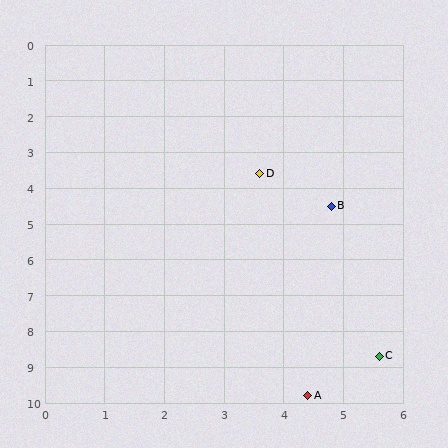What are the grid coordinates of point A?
Point A is at approximately (4.4, 9.8).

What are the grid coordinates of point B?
Point B is at approximately (4.8, 4.5).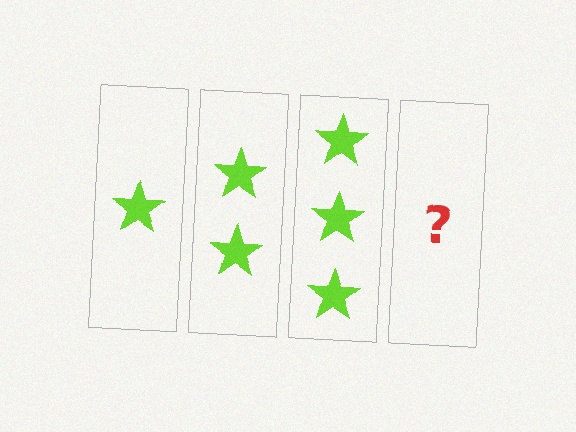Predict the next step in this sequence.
The next step is 4 stars.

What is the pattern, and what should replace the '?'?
The pattern is that each step adds one more star. The '?' should be 4 stars.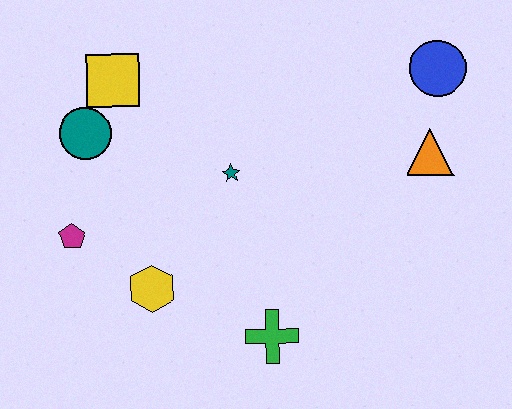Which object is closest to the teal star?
The yellow hexagon is closest to the teal star.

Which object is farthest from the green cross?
The blue circle is farthest from the green cross.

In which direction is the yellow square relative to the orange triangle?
The yellow square is to the left of the orange triangle.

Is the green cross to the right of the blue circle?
No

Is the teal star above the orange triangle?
No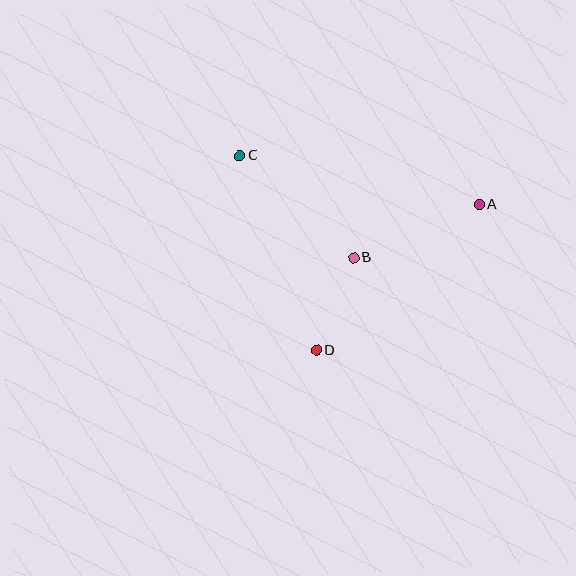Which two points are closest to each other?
Points B and D are closest to each other.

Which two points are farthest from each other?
Points A and C are farthest from each other.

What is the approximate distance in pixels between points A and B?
The distance between A and B is approximately 136 pixels.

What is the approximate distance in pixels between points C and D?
The distance between C and D is approximately 209 pixels.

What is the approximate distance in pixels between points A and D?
The distance between A and D is approximately 218 pixels.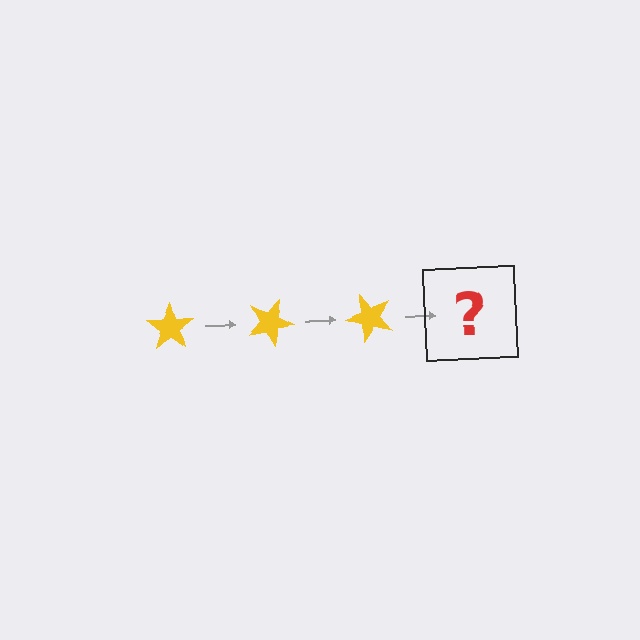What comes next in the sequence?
The next element should be a yellow star rotated 75 degrees.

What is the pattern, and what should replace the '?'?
The pattern is that the star rotates 25 degrees each step. The '?' should be a yellow star rotated 75 degrees.